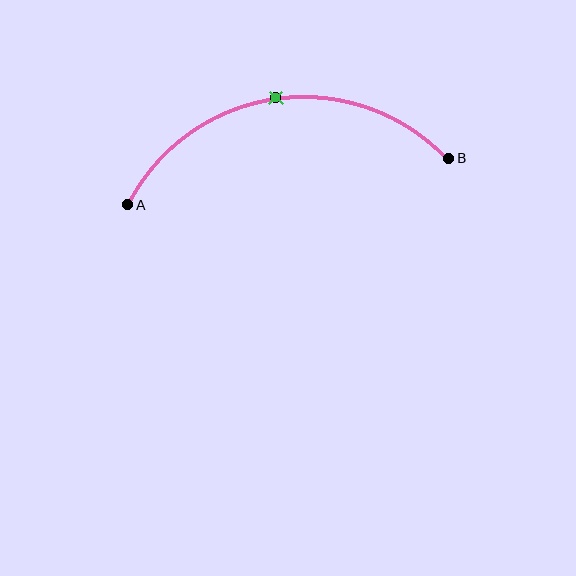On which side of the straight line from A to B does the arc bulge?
The arc bulges above the straight line connecting A and B.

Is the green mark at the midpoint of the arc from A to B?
Yes. The green mark lies on the arc at equal arc-length from both A and B — it is the arc midpoint.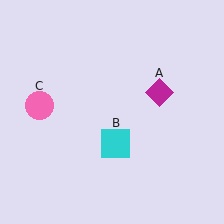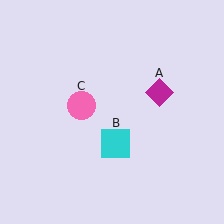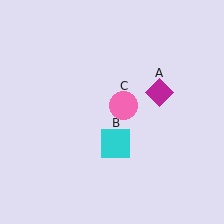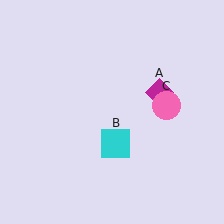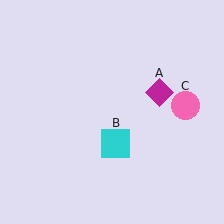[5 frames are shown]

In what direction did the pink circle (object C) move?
The pink circle (object C) moved right.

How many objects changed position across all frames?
1 object changed position: pink circle (object C).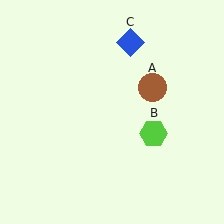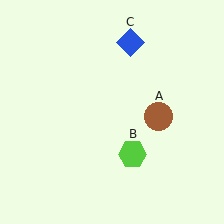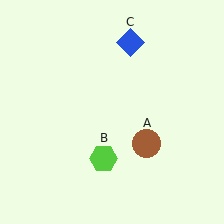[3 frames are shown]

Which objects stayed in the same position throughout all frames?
Blue diamond (object C) remained stationary.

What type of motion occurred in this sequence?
The brown circle (object A), lime hexagon (object B) rotated clockwise around the center of the scene.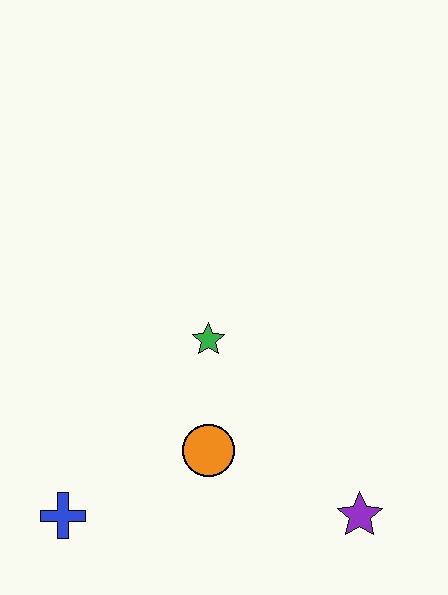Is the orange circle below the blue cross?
No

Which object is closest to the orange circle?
The green star is closest to the orange circle.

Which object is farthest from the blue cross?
The purple star is farthest from the blue cross.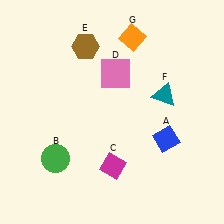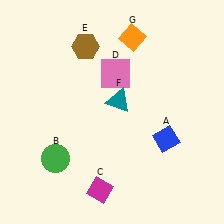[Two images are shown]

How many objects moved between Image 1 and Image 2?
2 objects moved between the two images.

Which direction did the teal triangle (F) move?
The teal triangle (F) moved left.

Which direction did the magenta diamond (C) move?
The magenta diamond (C) moved down.